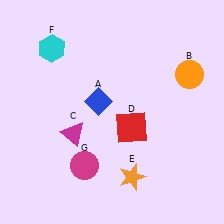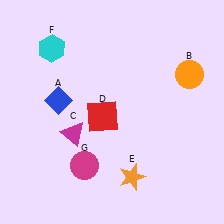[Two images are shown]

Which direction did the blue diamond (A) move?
The blue diamond (A) moved left.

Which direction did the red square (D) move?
The red square (D) moved left.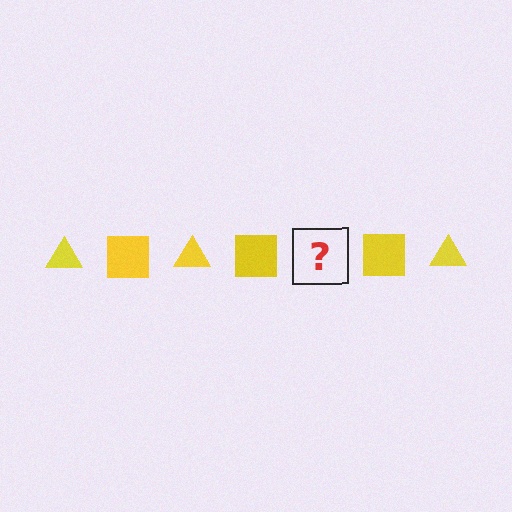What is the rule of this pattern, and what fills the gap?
The rule is that the pattern cycles through triangle, square shapes in yellow. The gap should be filled with a yellow triangle.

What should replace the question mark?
The question mark should be replaced with a yellow triangle.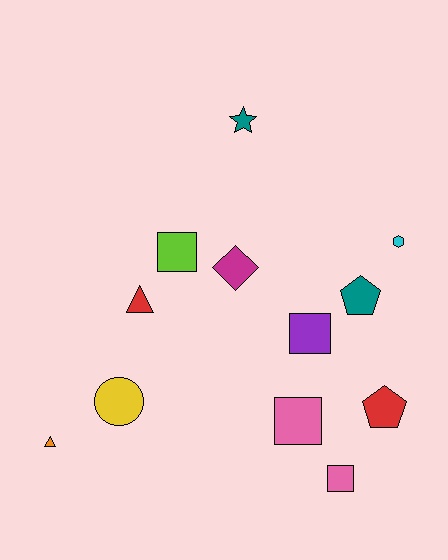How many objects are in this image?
There are 12 objects.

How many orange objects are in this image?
There is 1 orange object.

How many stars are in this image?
There is 1 star.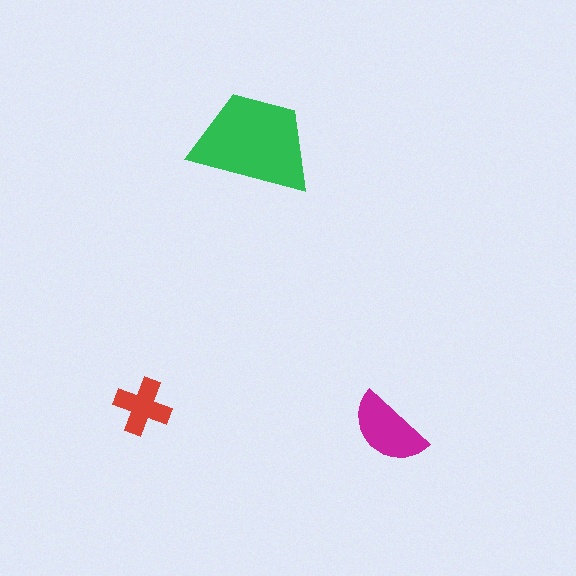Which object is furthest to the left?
The red cross is leftmost.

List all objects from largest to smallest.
The green trapezoid, the magenta semicircle, the red cross.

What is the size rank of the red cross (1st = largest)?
3rd.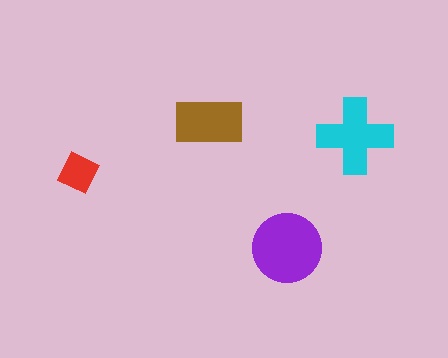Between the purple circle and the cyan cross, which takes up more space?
The purple circle.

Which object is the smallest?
The red square.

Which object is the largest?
The purple circle.